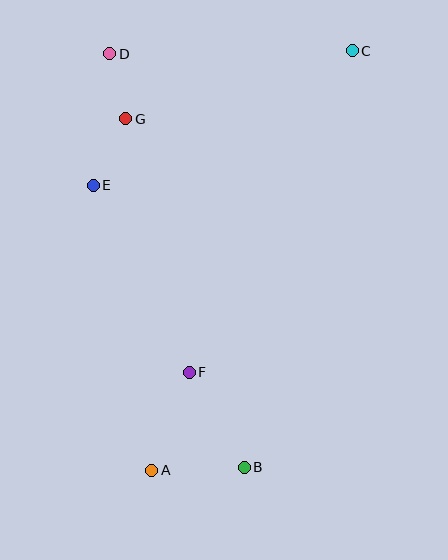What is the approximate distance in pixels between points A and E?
The distance between A and E is approximately 291 pixels.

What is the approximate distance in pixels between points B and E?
The distance between B and E is approximately 320 pixels.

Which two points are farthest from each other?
Points A and C are farthest from each other.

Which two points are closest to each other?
Points D and G are closest to each other.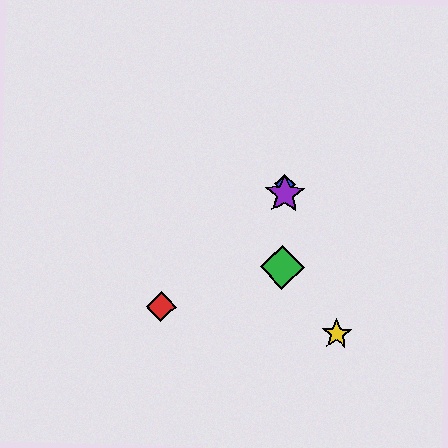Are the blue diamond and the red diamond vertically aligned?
No, the blue diamond is at x≈285 and the red diamond is at x≈161.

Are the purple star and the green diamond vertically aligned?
Yes, both are at x≈285.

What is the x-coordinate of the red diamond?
The red diamond is at x≈161.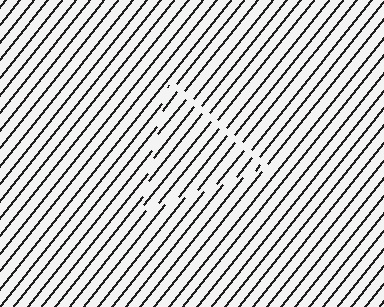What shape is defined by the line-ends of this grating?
An illusory triangle. The interior of the shape contains the same grating, shifted by half a period — the contour is defined by the phase discontinuity where line-ends from the inner and outer gratings abut.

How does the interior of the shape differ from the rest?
The interior of the shape contains the same grating, shifted by half a period — the contour is defined by the phase discontinuity where line-ends from the inner and outer gratings abut.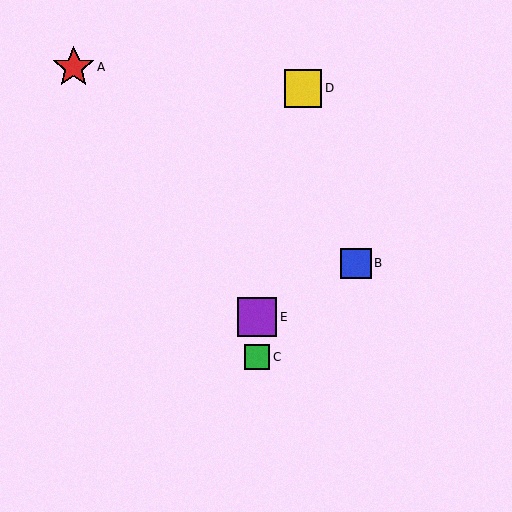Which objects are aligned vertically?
Objects C, E are aligned vertically.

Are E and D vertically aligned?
No, E is at x≈257 and D is at x≈303.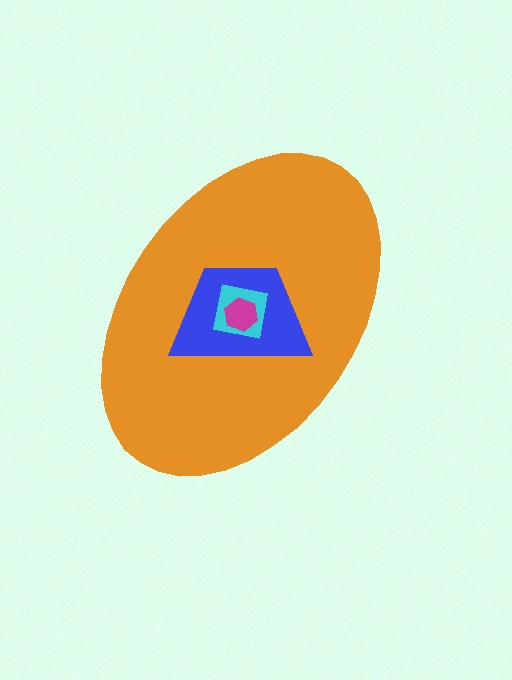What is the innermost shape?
The magenta hexagon.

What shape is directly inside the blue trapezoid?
The cyan square.